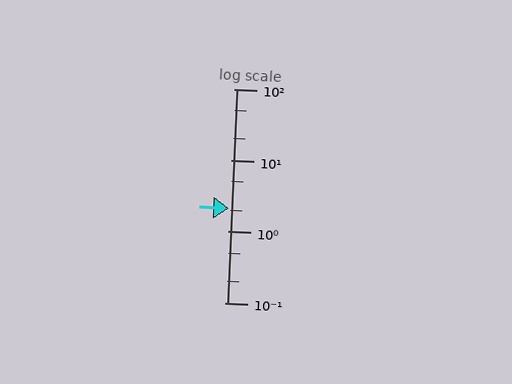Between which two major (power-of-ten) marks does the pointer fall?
The pointer is between 1 and 10.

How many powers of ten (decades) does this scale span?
The scale spans 3 decades, from 0.1 to 100.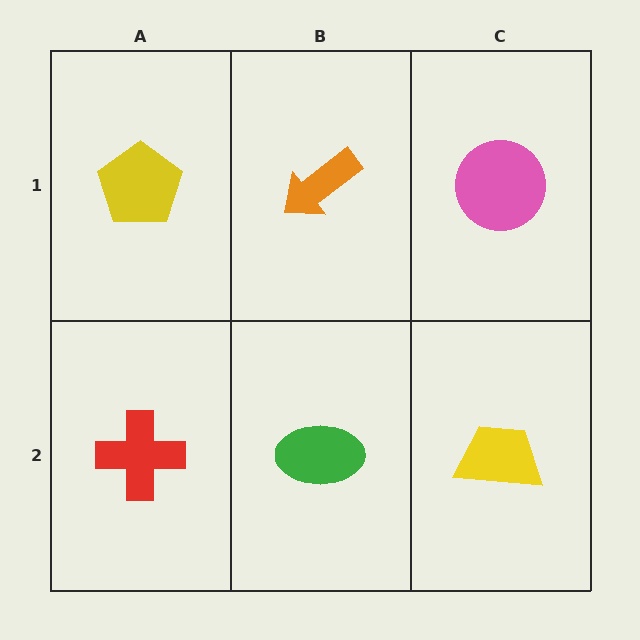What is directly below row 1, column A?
A red cross.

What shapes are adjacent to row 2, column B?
An orange arrow (row 1, column B), a red cross (row 2, column A), a yellow trapezoid (row 2, column C).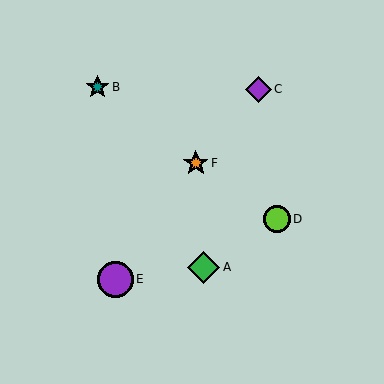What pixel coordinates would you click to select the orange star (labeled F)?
Click at (196, 163) to select the orange star F.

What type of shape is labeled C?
Shape C is a purple diamond.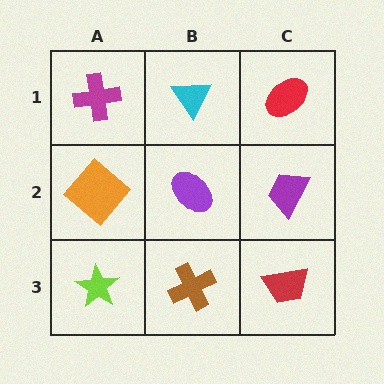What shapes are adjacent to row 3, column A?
An orange diamond (row 2, column A), a brown cross (row 3, column B).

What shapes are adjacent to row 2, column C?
A red ellipse (row 1, column C), a red trapezoid (row 3, column C), a purple ellipse (row 2, column B).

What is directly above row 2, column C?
A red ellipse.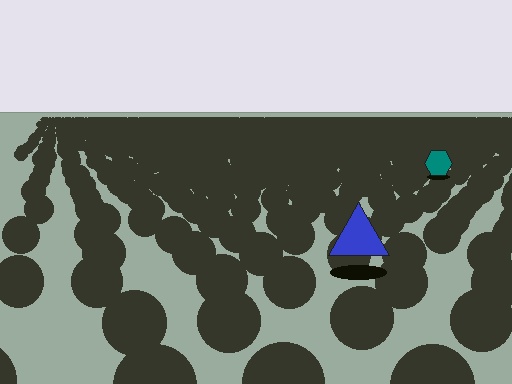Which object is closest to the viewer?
The blue triangle is closest. The texture marks near it are larger and more spread out.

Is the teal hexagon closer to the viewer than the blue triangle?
No. The blue triangle is closer — you can tell from the texture gradient: the ground texture is coarser near it.